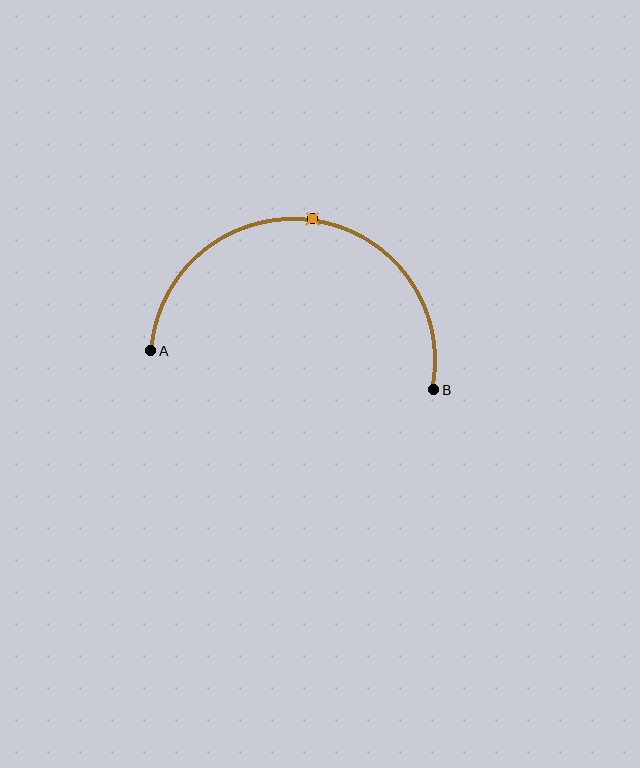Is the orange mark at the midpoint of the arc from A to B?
Yes. The orange mark lies on the arc at equal arc-length from both A and B — it is the arc midpoint.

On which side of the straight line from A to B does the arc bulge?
The arc bulges above the straight line connecting A and B.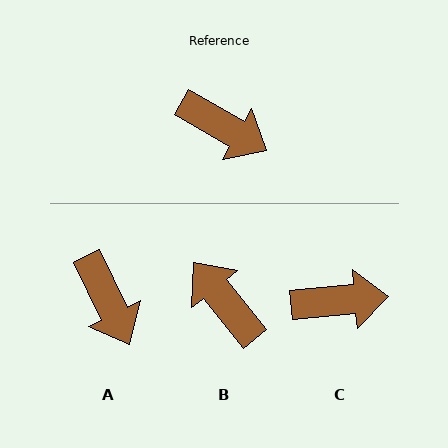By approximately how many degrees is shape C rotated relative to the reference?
Approximately 35 degrees counter-clockwise.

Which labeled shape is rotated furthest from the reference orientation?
B, about 158 degrees away.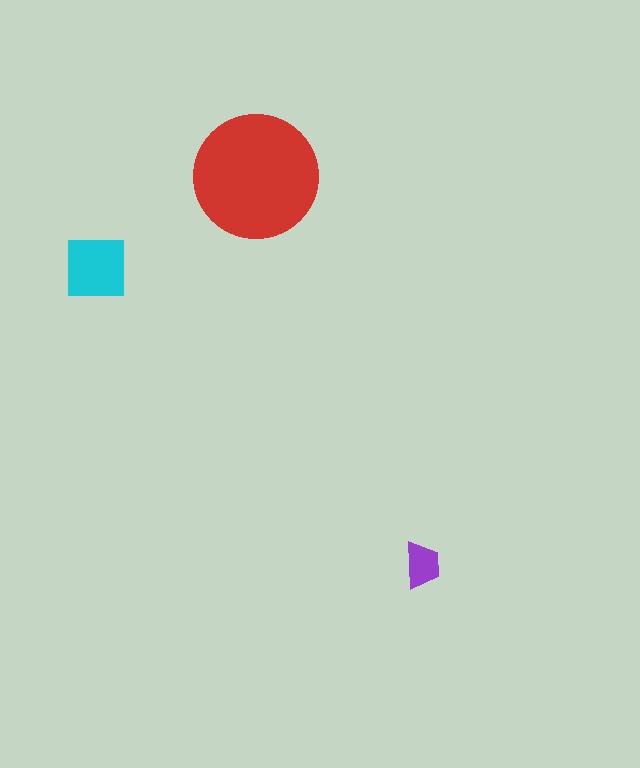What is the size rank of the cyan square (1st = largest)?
2nd.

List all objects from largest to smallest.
The red circle, the cyan square, the purple trapezoid.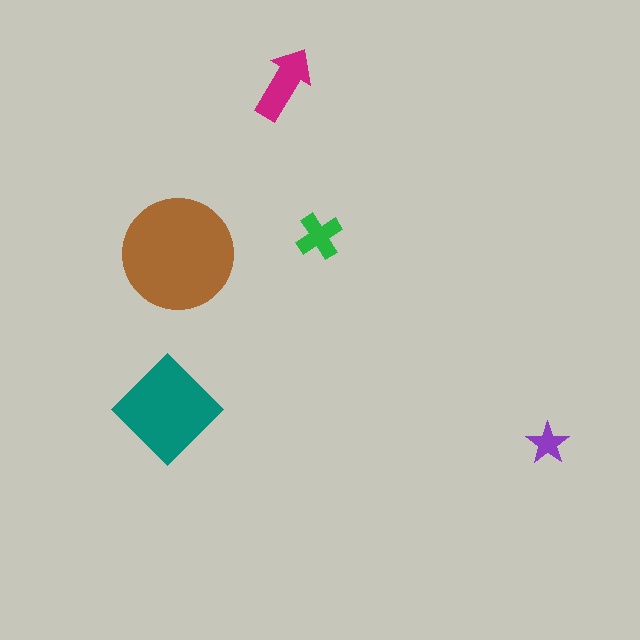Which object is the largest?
The brown circle.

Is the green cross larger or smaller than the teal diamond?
Smaller.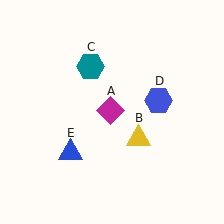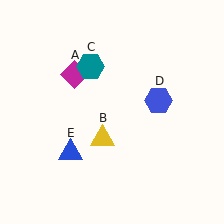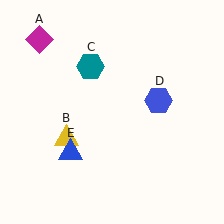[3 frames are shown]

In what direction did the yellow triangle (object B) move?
The yellow triangle (object B) moved left.